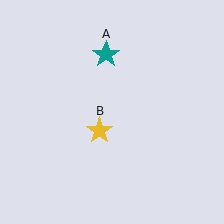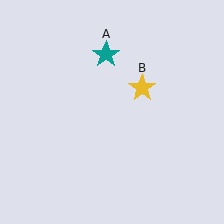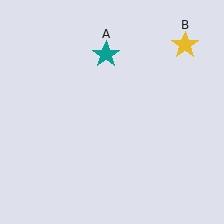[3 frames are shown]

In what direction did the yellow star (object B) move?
The yellow star (object B) moved up and to the right.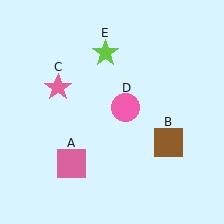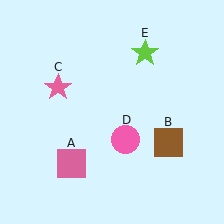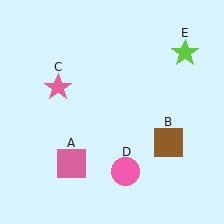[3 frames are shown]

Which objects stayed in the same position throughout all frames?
Pink square (object A) and brown square (object B) and pink star (object C) remained stationary.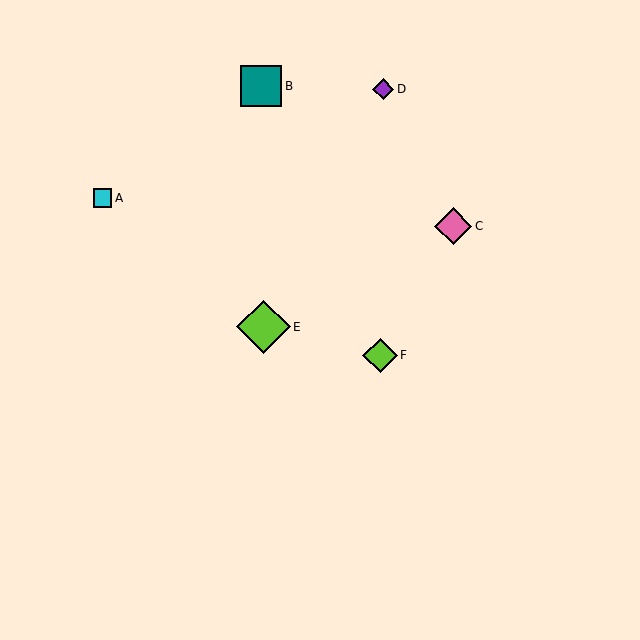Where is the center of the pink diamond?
The center of the pink diamond is at (453, 226).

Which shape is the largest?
The lime diamond (labeled E) is the largest.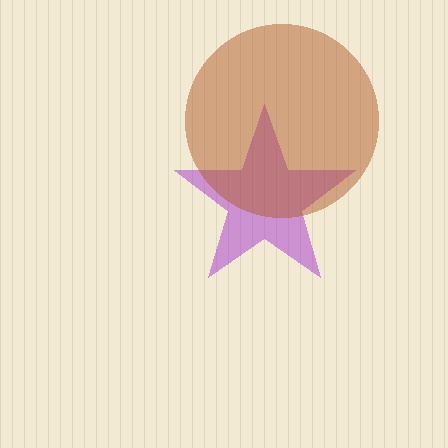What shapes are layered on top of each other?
The layered shapes are: a purple star, a brown circle.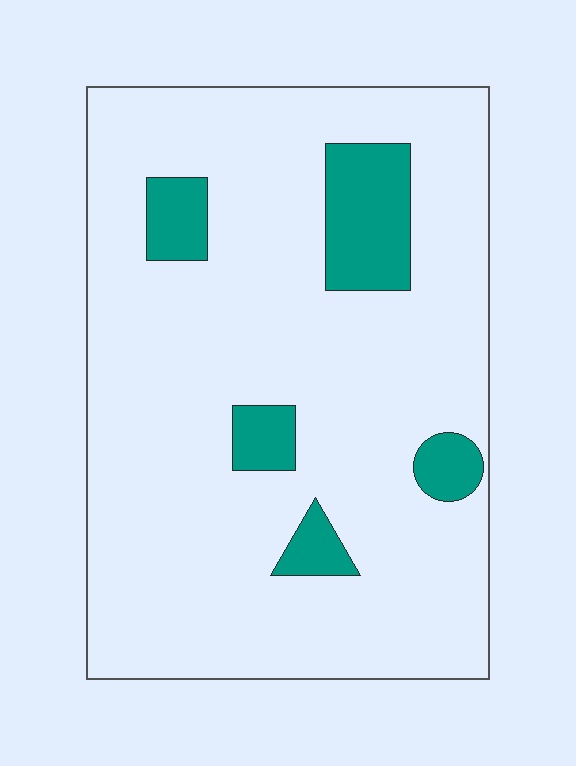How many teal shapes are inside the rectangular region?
5.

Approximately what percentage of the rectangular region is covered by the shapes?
Approximately 10%.